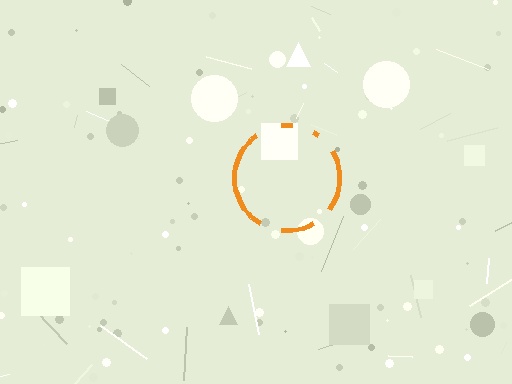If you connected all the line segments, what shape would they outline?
They would outline a circle.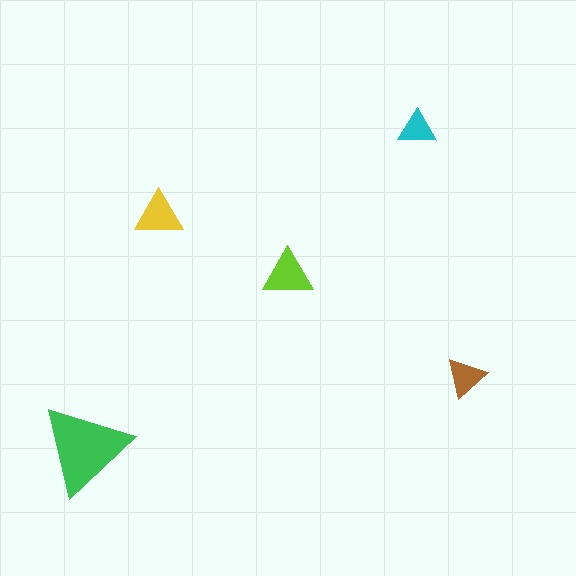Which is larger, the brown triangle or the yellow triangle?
The yellow one.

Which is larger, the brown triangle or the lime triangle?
The lime one.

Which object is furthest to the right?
The brown triangle is rightmost.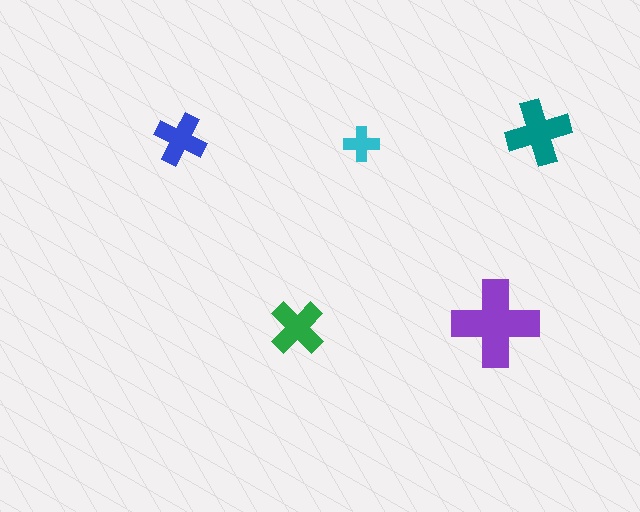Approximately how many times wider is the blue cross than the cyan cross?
About 1.5 times wider.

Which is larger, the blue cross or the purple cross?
The purple one.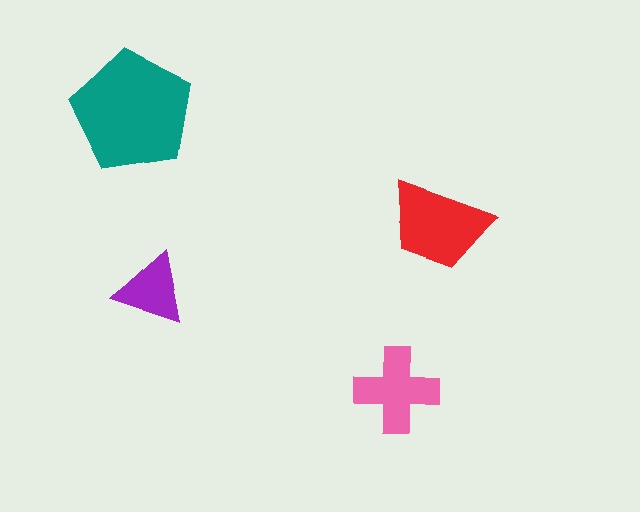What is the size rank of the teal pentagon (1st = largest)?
1st.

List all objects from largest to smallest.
The teal pentagon, the red trapezoid, the pink cross, the purple triangle.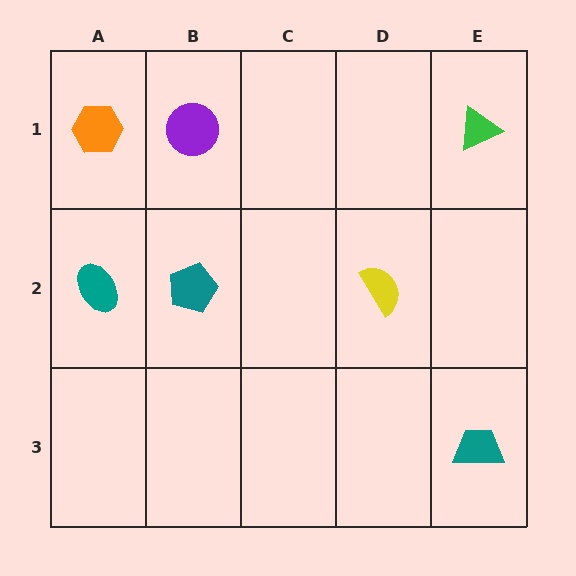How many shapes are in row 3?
1 shape.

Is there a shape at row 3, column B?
No, that cell is empty.